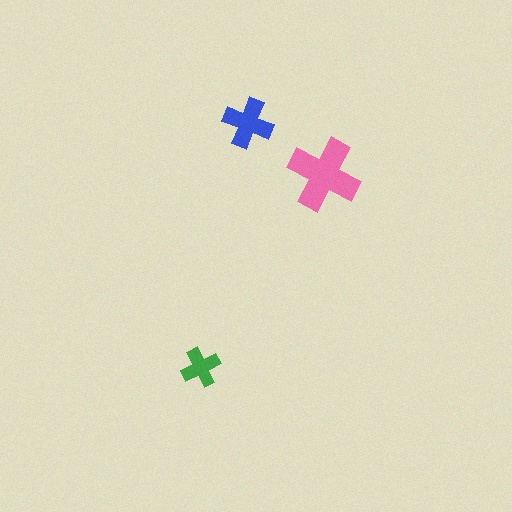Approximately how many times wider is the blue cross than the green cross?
About 1.5 times wider.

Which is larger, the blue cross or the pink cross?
The pink one.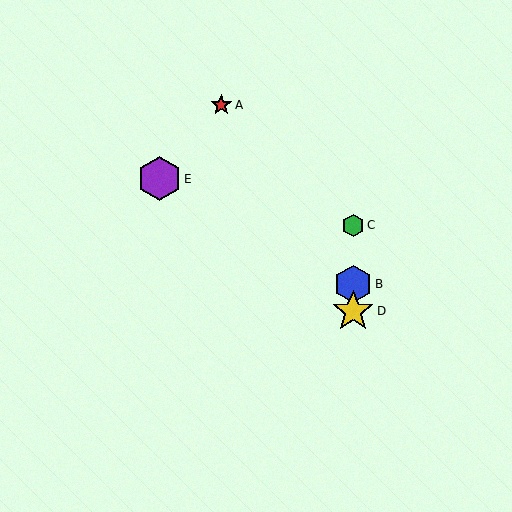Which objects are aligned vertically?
Objects B, C, D are aligned vertically.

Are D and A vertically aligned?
No, D is at x≈353 and A is at x≈221.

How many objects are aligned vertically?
3 objects (B, C, D) are aligned vertically.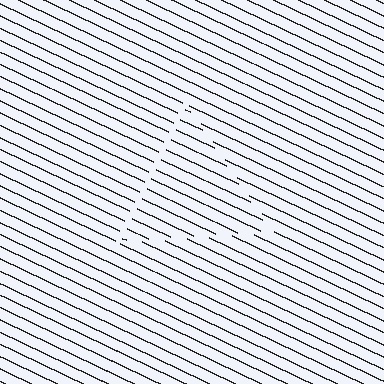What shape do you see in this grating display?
An illusory triangle. The interior of the shape contains the same grating, shifted by half a period — the contour is defined by the phase discontinuity where line-ends from the inner and outer gratings abut.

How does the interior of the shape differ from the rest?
The interior of the shape contains the same grating, shifted by half a period — the contour is defined by the phase discontinuity where line-ends from the inner and outer gratings abut.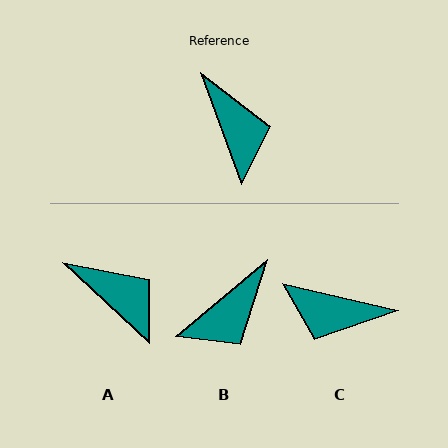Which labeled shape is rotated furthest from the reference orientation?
C, about 123 degrees away.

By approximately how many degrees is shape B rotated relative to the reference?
Approximately 70 degrees clockwise.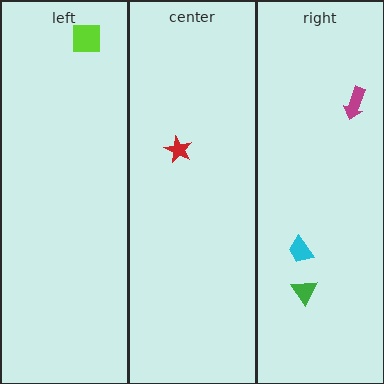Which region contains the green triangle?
The right region.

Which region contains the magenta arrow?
The right region.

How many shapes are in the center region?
1.